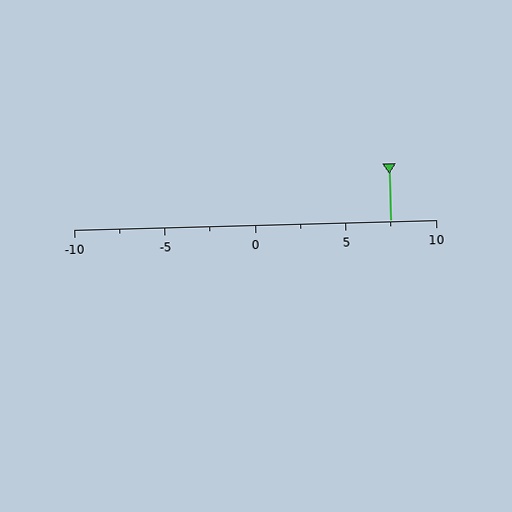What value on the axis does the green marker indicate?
The marker indicates approximately 7.5.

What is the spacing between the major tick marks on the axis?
The major ticks are spaced 5 apart.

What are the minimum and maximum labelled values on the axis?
The axis runs from -10 to 10.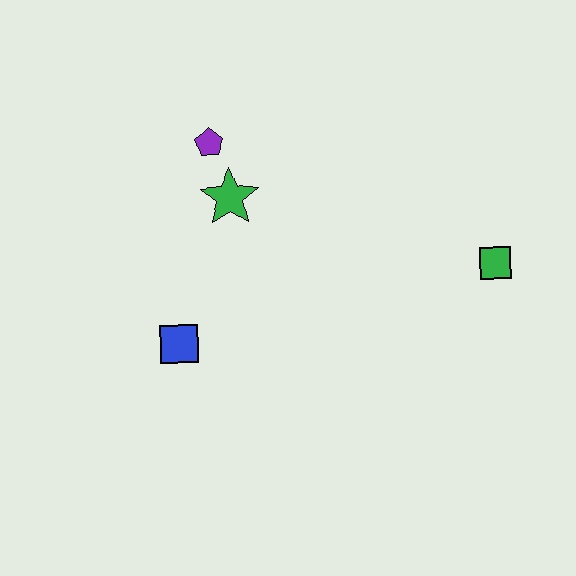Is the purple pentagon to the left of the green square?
Yes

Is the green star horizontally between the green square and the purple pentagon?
Yes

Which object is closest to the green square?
The green star is closest to the green square.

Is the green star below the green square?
No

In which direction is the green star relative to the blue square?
The green star is above the blue square.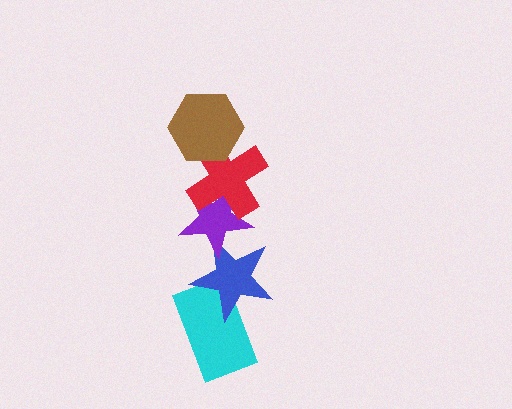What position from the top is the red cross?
The red cross is 2nd from the top.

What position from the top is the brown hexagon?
The brown hexagon is 1st from the top.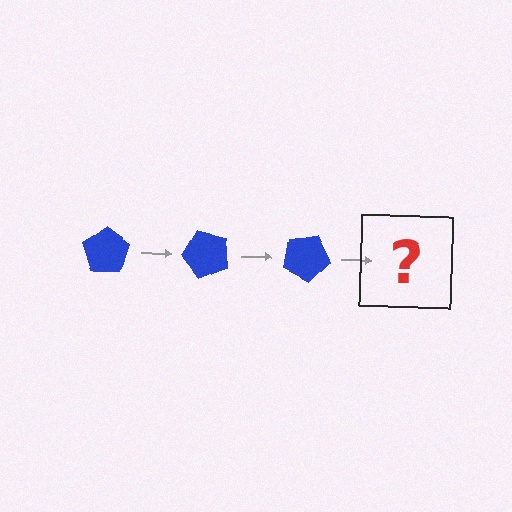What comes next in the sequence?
The next element should be a blue pentagon rotated 150 degrees.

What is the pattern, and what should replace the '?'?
The pattern is that the pentagon rotates 50 degrees each step. The '?' should be a blue pentagon rotated 150 degrees.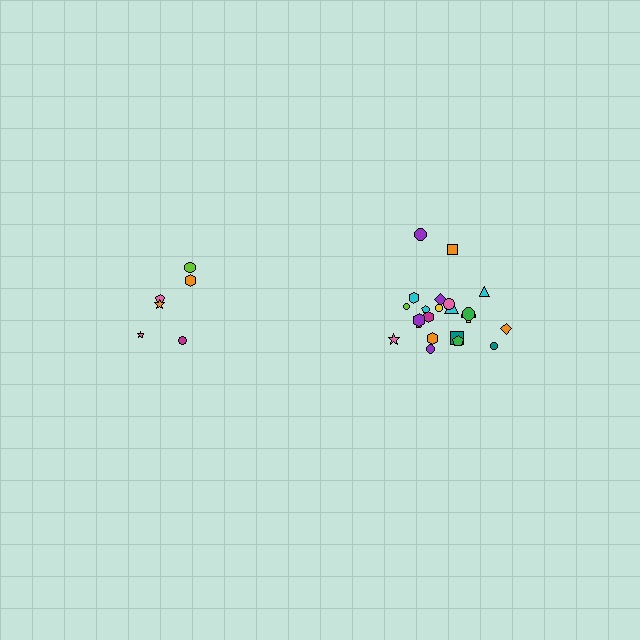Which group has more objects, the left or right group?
The right group.